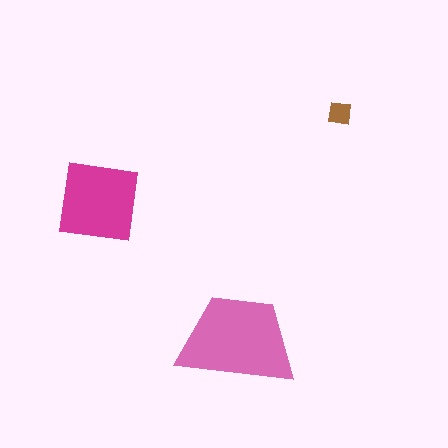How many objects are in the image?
There are 3 objects in the image.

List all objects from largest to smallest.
The pink trapezoid, the magenta square, the brown square.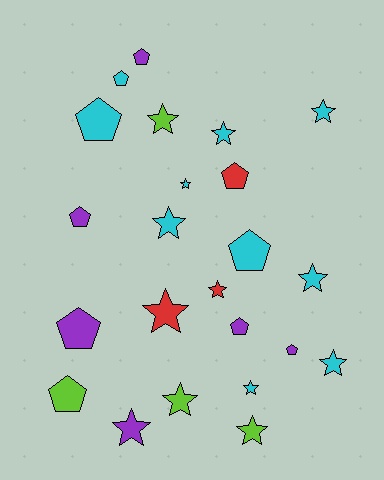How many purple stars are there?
There is 1 purple star.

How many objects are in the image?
There are 23 objects.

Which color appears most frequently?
Cyan, with 10 objects.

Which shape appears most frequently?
Star, with 13 objects.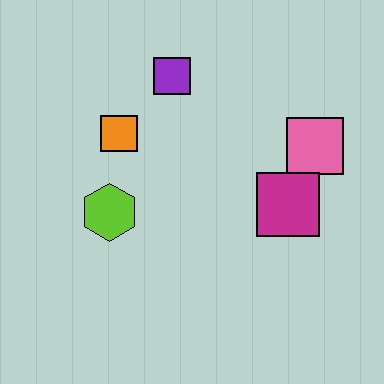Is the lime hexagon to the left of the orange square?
Yes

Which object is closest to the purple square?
The orange square is closest to the purple square.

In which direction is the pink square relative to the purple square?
The pink square is to the right of the purple square.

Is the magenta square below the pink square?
Yes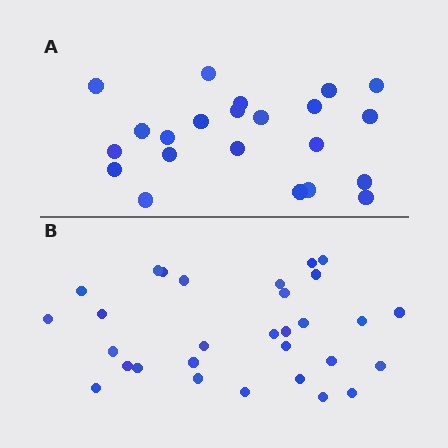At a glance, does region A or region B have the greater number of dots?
Region B (the bottom region) has more dots.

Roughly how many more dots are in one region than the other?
Region B has roughly 8 or so more dots than region A.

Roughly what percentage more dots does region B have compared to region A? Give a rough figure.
About 35% more.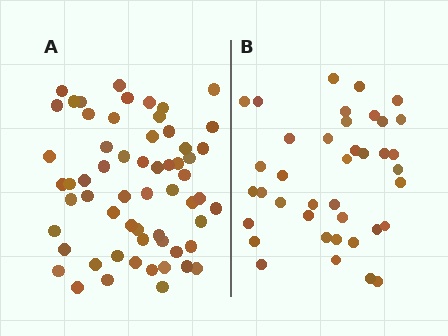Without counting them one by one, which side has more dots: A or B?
Region A (the left region) has more dots.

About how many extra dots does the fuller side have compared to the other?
Region A has approximately 20 more dots than region B.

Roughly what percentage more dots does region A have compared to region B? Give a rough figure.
About 55% more.